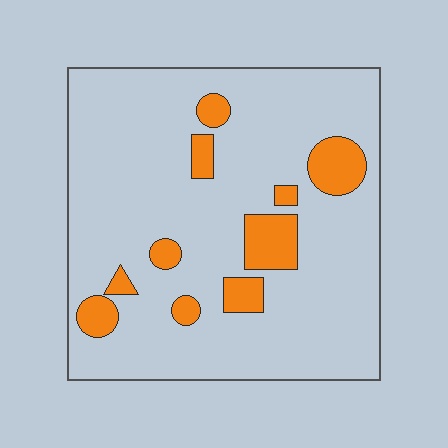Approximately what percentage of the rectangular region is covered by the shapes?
Approximately 15%.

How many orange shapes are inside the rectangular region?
10.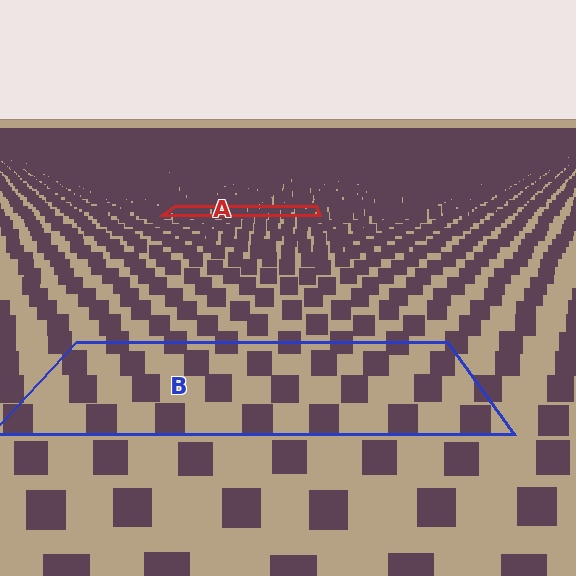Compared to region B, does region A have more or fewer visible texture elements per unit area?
Region A has more texture elements per unit area — they are packed more densely because it is farther away.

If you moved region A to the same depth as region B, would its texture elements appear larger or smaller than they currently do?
They would appear larger. At a closer depth, the same texture elements are projected at a bigger on-screen size.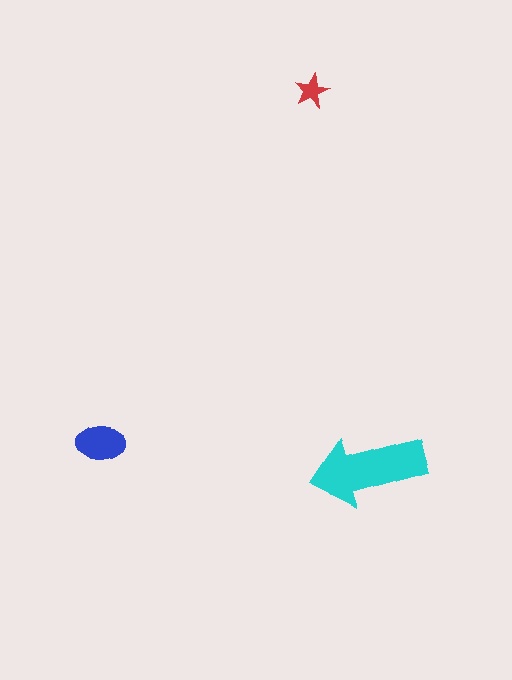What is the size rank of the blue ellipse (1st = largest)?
2nd.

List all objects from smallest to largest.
The red star, the blue ellipse, the cyan arrow.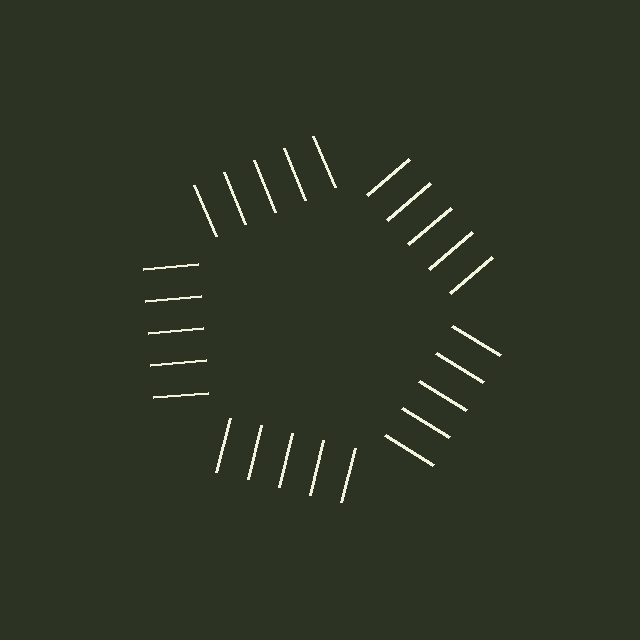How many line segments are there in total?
25 — 5 along each of the 5 edges.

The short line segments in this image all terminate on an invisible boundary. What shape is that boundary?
An illusory pentagon — the line segments terminate on its edges but no continuous stroke is drawn.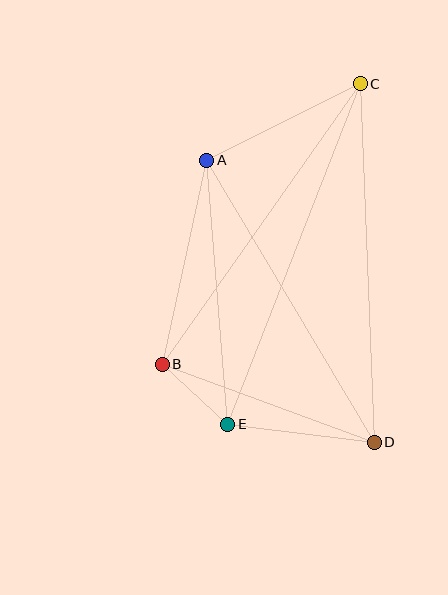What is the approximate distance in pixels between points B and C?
The distance between B and C is approximately 343 pixels.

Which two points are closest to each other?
Points B and E are closest to each other.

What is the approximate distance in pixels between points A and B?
The distance between A and B is approximately 208 pixels.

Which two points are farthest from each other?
Points C and E are farthest from each other.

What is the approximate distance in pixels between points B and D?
The distance between B and D is approximately 226 pixels.